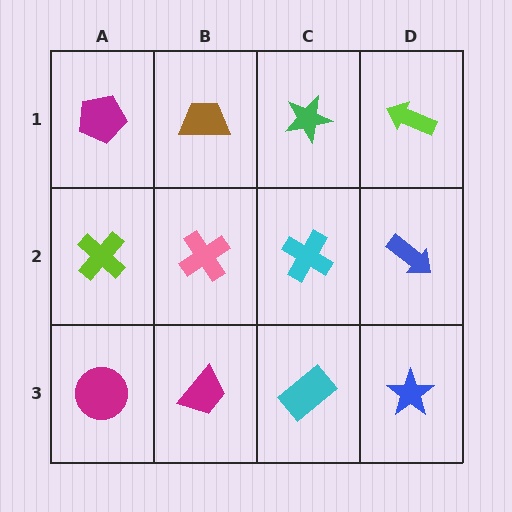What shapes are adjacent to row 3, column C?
A cyan cross (row 2, column C), a magenta trapezoid (row 3, column B), a blue star (row 3, column D).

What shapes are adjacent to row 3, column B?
A pink cross (row 2, column B), a magenta circle (row 3, column A), a cyan rectangle (row 3, column C).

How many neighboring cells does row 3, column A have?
2.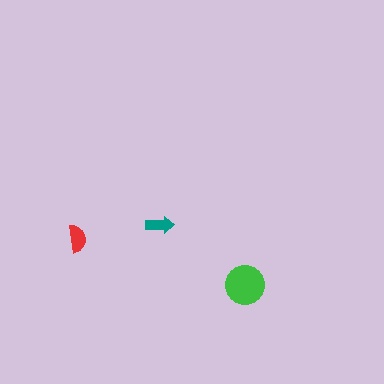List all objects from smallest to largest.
The teal arrow, the red semicircle, the green circle.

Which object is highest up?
The teal arrow is topmost.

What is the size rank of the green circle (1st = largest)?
1st.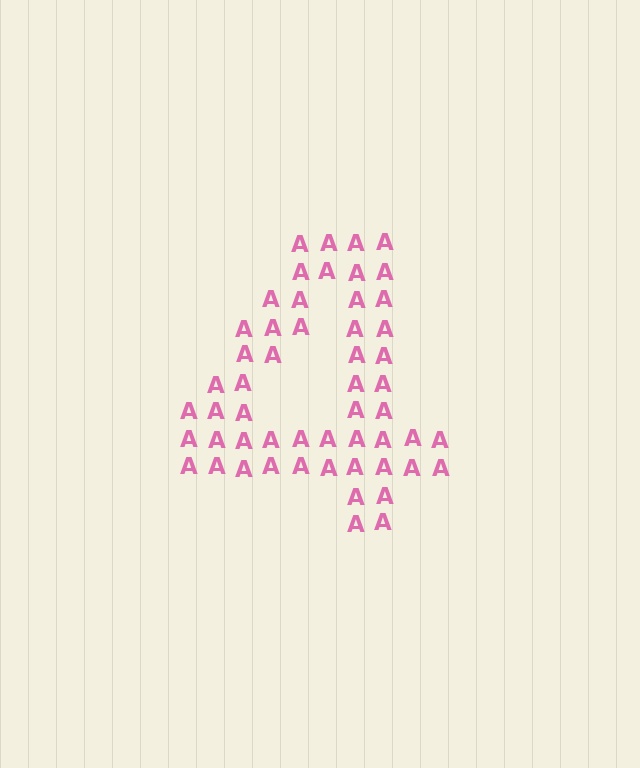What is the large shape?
The large shape is the digit 4.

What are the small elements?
The small elements are letter A's.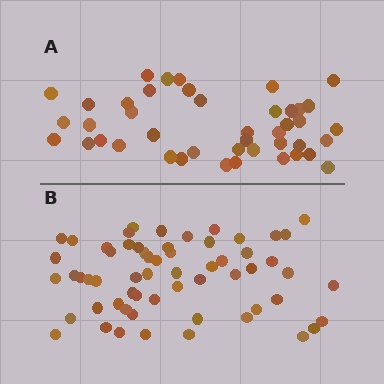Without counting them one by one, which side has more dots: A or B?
Region B (the bottom region) has more dots.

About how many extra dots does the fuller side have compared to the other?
Region B has approximately 15 more dots than region A.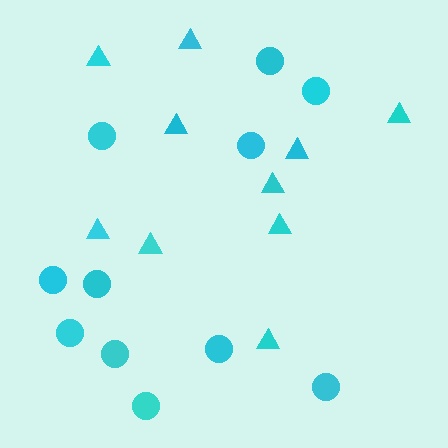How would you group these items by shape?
There are 2 groups: one group of circles (11) and one group of triangles (10).